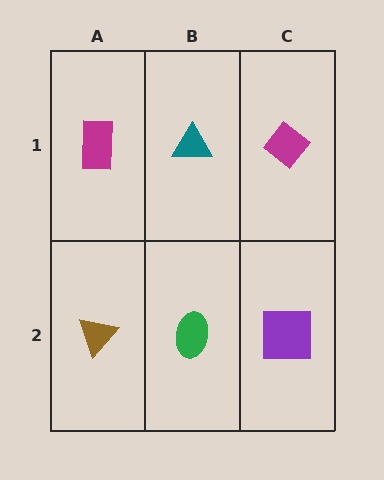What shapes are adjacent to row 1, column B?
A green ellipse (row 2, column B), a magenta rectangle (row 1, column A), a magenta diamond (row 1, column C).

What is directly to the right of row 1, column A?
A teal triangle.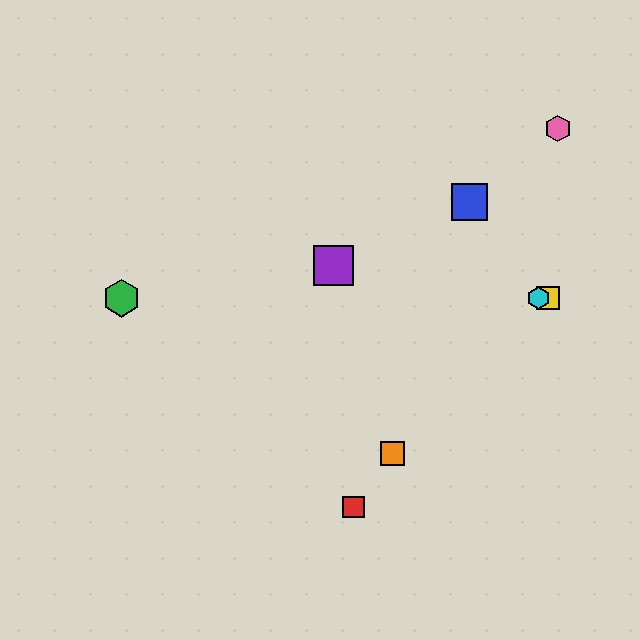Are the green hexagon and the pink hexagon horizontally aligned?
No, the green hexagon is at y≈298 and the pink hexagon is at y≈128.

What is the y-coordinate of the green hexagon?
The green hexagon is at y≈298.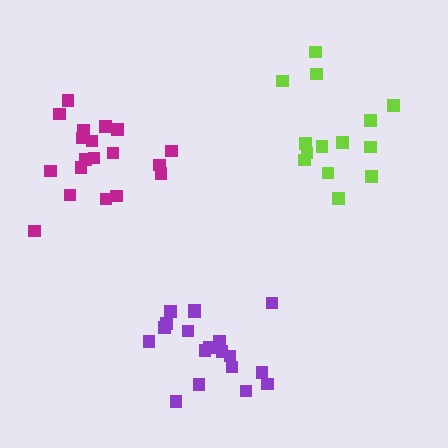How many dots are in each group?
Group 1: 19 dots, Group 2: 14 dots, Group 3: 19 dots (52 total).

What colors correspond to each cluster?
The clusters are colored: purple, lime, magenta.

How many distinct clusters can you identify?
There are 3 distinct clusters.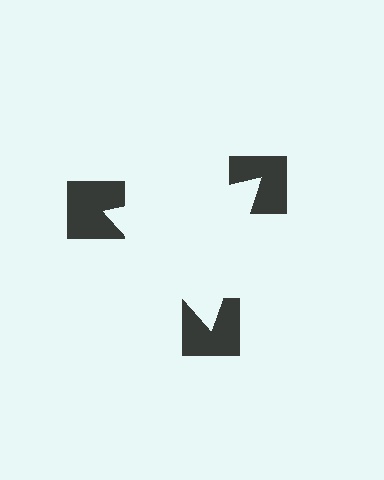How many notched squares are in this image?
There are 3 — one at each vertex of the illusory triangle.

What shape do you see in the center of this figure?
An illusory triangle — its edges are inferred from the aligned wedge cuts in the notched squares, not physically drawn.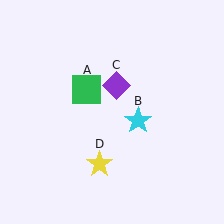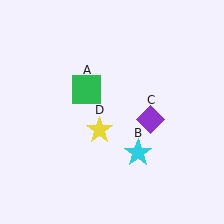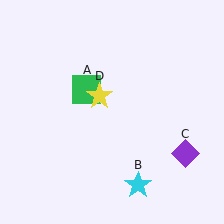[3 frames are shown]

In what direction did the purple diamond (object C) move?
The purple diamond (object C) moved down and to the right.